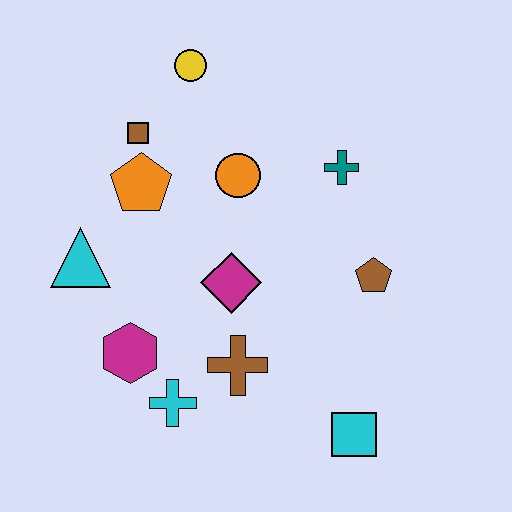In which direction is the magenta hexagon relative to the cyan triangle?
The magenta hexagon is below the cyan triangle.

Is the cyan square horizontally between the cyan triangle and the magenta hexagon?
No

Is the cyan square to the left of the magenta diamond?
No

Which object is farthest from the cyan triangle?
The cyan square is farthest from the cyan triangle.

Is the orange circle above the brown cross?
Yes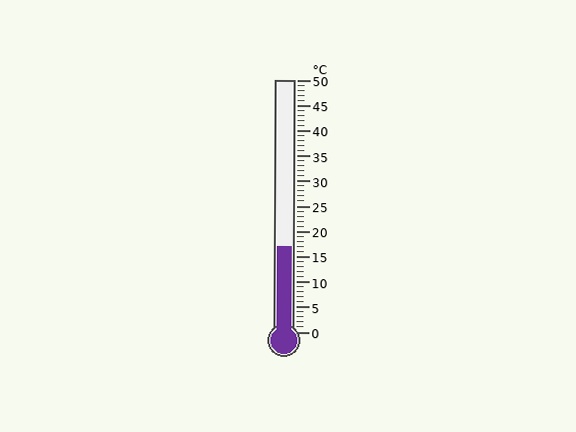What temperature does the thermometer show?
The thermometer shows approximately 17°C.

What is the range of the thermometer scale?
The thermometer scale ranges from 0°C to 50°C.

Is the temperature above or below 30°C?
The temperature is below 30°C.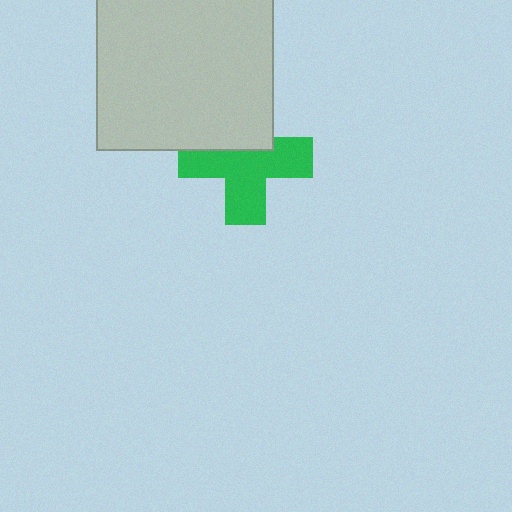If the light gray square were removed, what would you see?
You would see the complete green cross.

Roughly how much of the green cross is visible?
About half of it is visible (roughly 65%).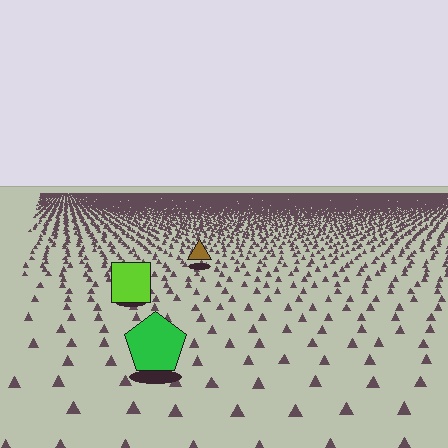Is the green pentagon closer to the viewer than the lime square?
Yes. The green pentagon is closer — you can tell from the texture gradient: the ground texture is coarser near it.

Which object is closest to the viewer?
The green pentagon is closest. The texture marks near it are larger and more spread out.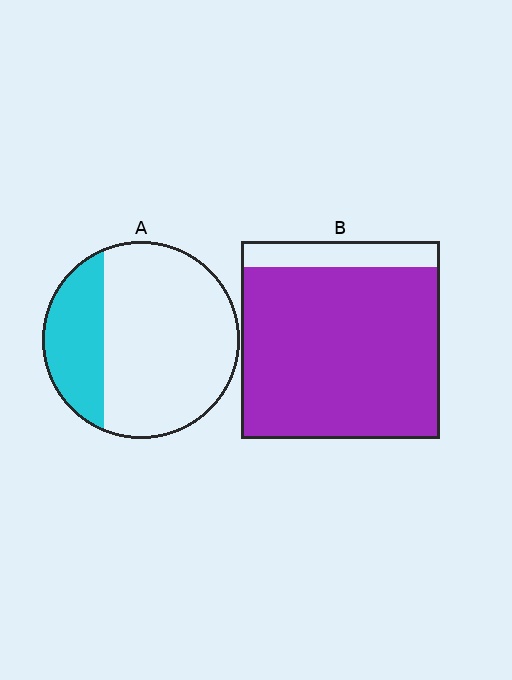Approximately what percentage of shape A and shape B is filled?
A is approximately 25% and B is approximately 85%.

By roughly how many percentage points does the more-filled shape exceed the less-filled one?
By roughly 60 percentage points (B over A).